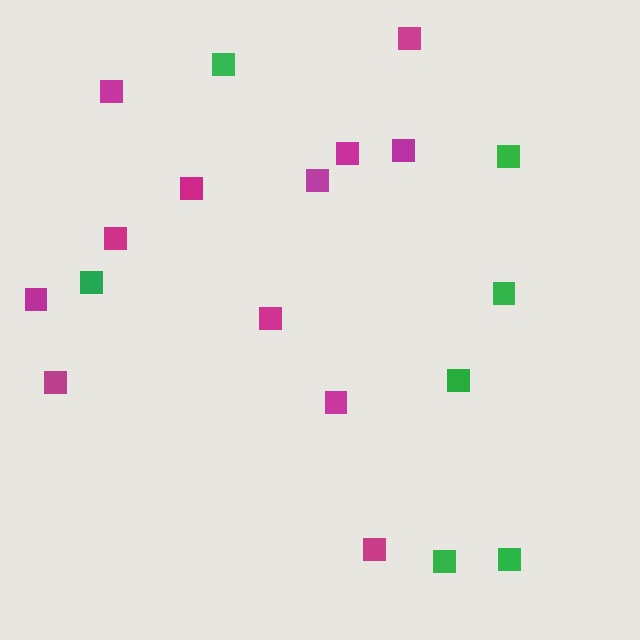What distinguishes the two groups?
There are 2 groups: one group of magenta squares (12) and one group of green squares (7).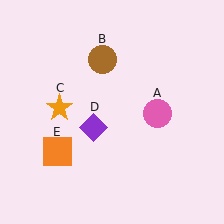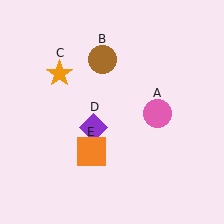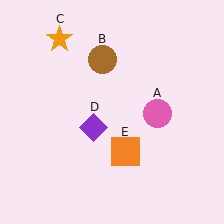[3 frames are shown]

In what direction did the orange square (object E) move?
The orange square (object E) moved right.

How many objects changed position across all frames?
2 objects changed position: orange star (object C), orange square (object E).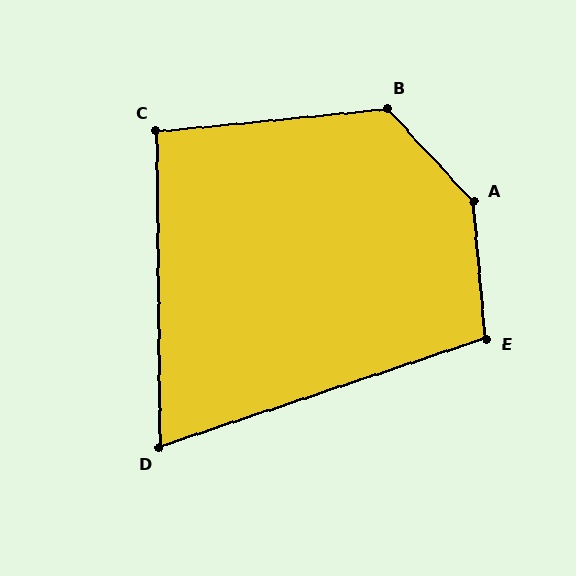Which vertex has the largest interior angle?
A, at approximately 142 degrees.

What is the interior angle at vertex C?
Approximately 95 degrees (approximately right).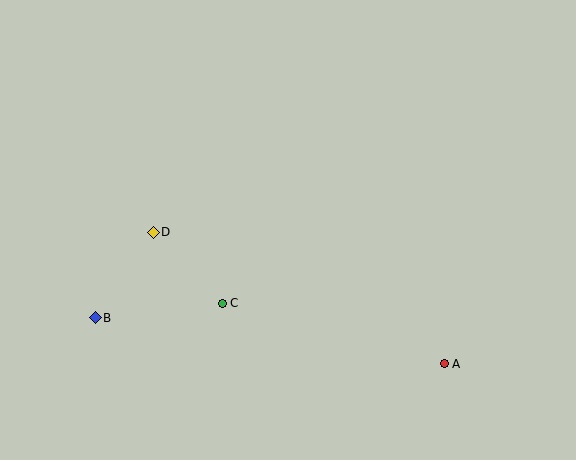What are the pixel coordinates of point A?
Point A is at (444, 364).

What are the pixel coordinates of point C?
Point C is at (222, 303).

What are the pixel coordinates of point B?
Point B is at (95, 318).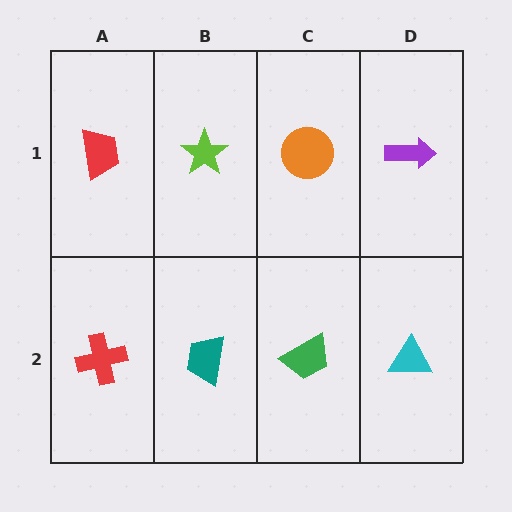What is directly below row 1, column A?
A red cross.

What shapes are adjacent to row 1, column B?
A teal trapezoid (row 2, column B), a red trapezoid (row 1, column A), an orange circle (row 1, column C).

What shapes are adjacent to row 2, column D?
A purple arrow (row 1, column D), a green trapezoid (row 2, column C).